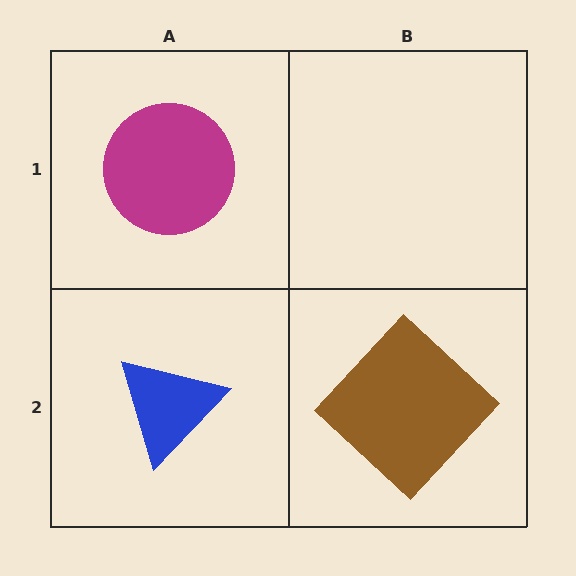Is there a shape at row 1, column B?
No, that cell is empty.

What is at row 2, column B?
A brown diamond.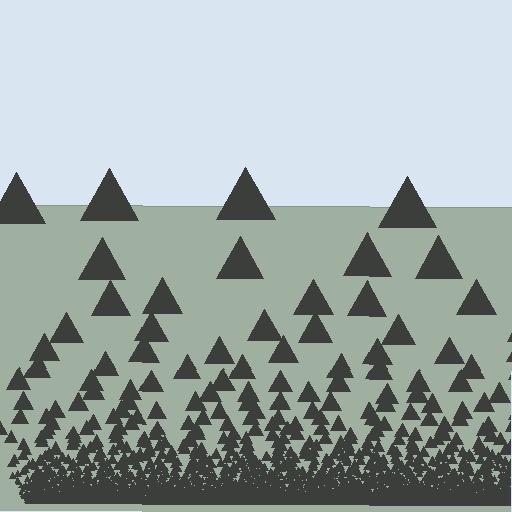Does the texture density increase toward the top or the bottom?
Density increases toward the bottom.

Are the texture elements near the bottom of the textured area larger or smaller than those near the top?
Smaller. The gradient is inverted — elements near the bottom are smaller and denser.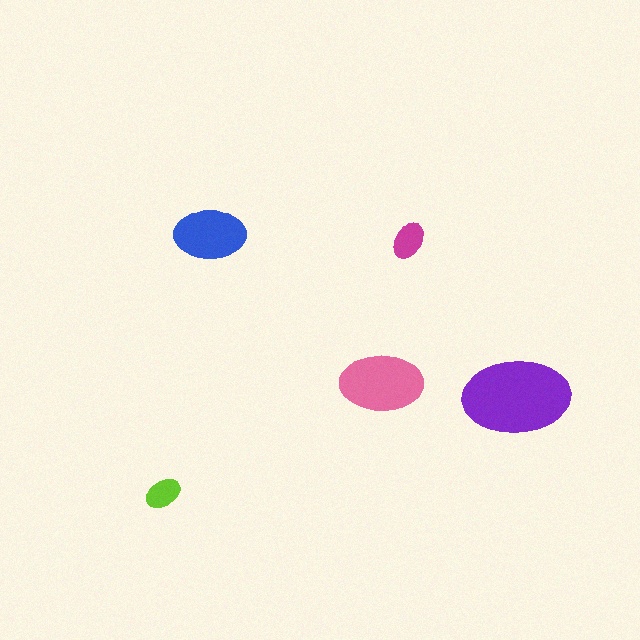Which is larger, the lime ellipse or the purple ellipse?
The purple one.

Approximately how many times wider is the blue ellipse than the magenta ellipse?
About 2 times wider.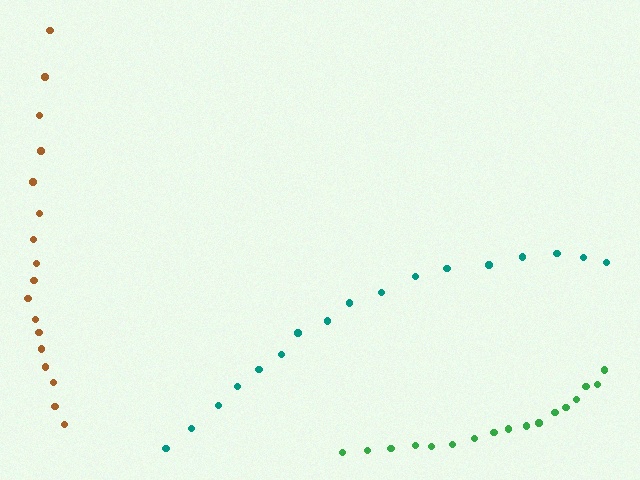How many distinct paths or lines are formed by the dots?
There are 3 distinct paths.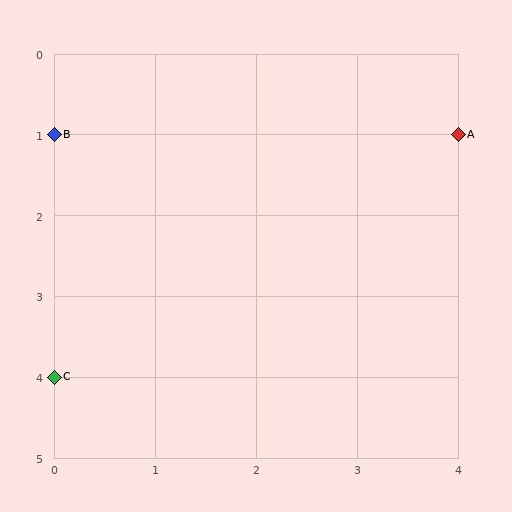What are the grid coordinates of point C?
Point C is at grid coordinates (0, 4).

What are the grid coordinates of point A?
Point A is at grid coordinates (4, 1).